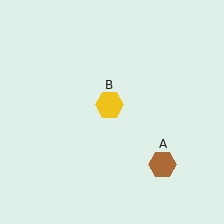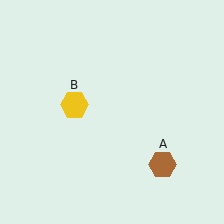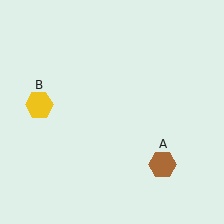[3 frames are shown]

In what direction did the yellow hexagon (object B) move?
The yellow hexagon (object B) moved left.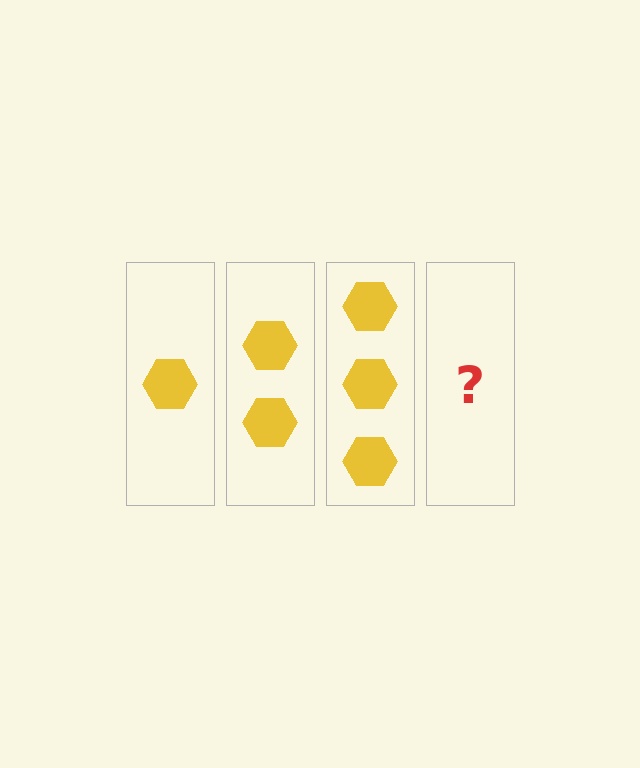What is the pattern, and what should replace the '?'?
The pattern is that each step adds one more hexagon. The '?' should be 4 hexagons.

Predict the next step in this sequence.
The next step is 4 hexagons.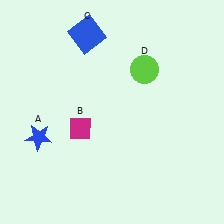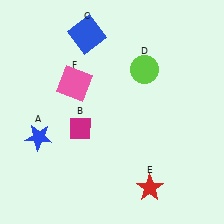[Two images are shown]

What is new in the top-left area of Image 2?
A pink square (F) was added in the top-left area of Image 2.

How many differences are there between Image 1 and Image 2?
There are 2 differences between the two images.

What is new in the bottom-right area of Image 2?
A red star (E) was added in the bottom-right area of Image 2.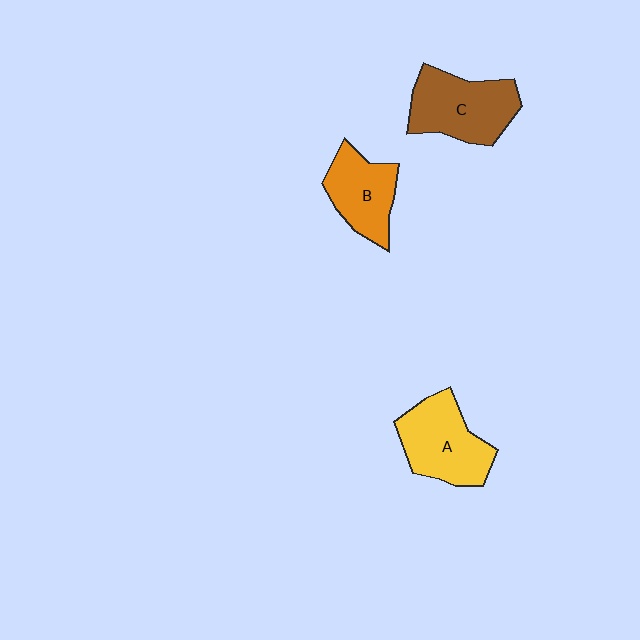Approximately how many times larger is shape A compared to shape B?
Approximately 1.3 times.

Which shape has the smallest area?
Shape B (orange).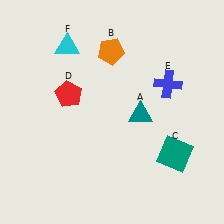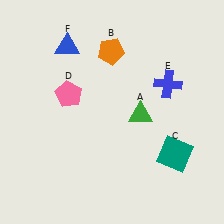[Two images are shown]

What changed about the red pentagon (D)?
In Image 1, D is red. In Image 2, it changed to pink.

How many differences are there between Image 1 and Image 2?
There are 3 differences between the two images.